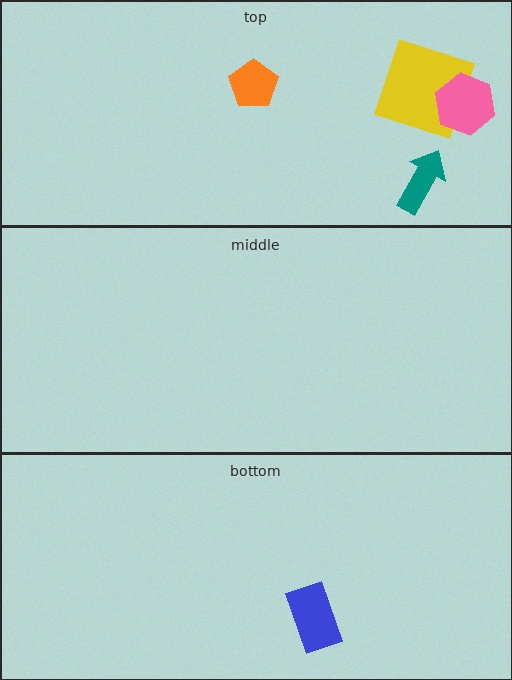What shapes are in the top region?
The yellow square, the teal arrow, the pink hexagon, the orange pentagon.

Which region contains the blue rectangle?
The bottom region.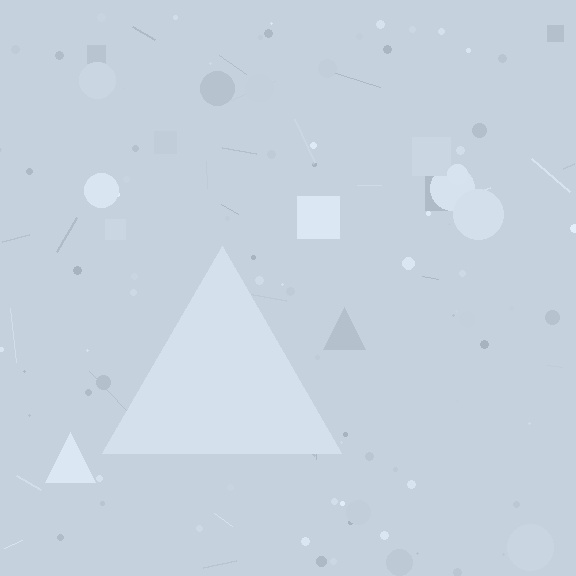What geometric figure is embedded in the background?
A triangle is embedded in the background.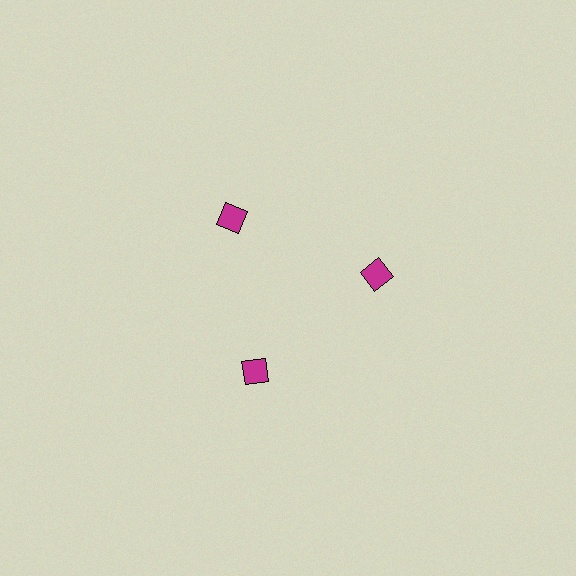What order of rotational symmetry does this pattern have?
This pattern has 3-fold rotational symmetry.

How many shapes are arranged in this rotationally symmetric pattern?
There are 3 shapes, arranged in 3 groups of 1.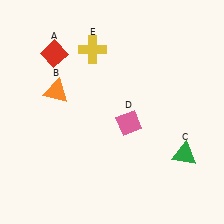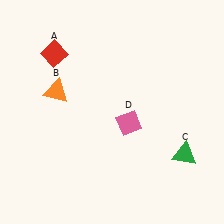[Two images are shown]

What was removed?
The yellow cross (E) was removed in Image 2.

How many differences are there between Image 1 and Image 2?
There is 1 difference between the two images.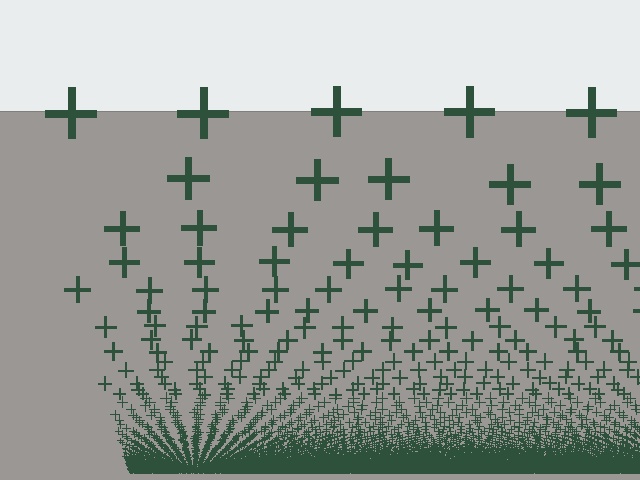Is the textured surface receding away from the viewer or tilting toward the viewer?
The surface appears to tilt toward the viewer. Texture elements get larger and sparser toward the top.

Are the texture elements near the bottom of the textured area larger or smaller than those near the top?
Smaller. The gradient is inverted — elements near the bottom are smaller and denser.